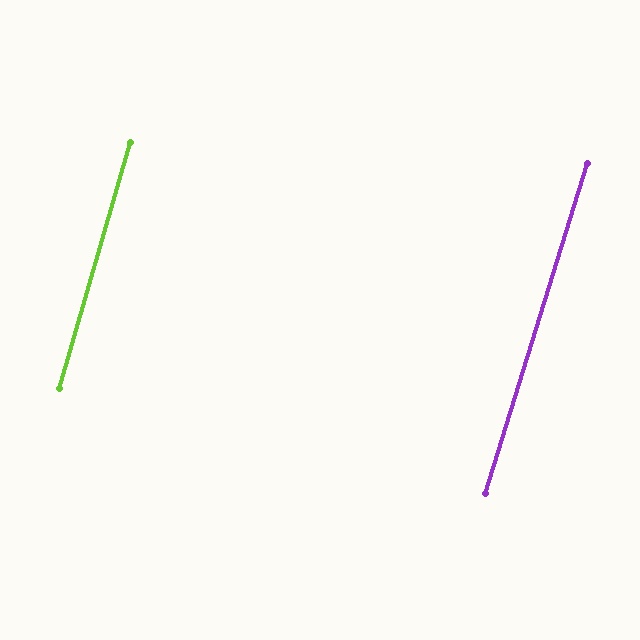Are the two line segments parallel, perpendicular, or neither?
Parallel — their directions differ by only 0.9°.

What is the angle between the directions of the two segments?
Approximately 1 degree.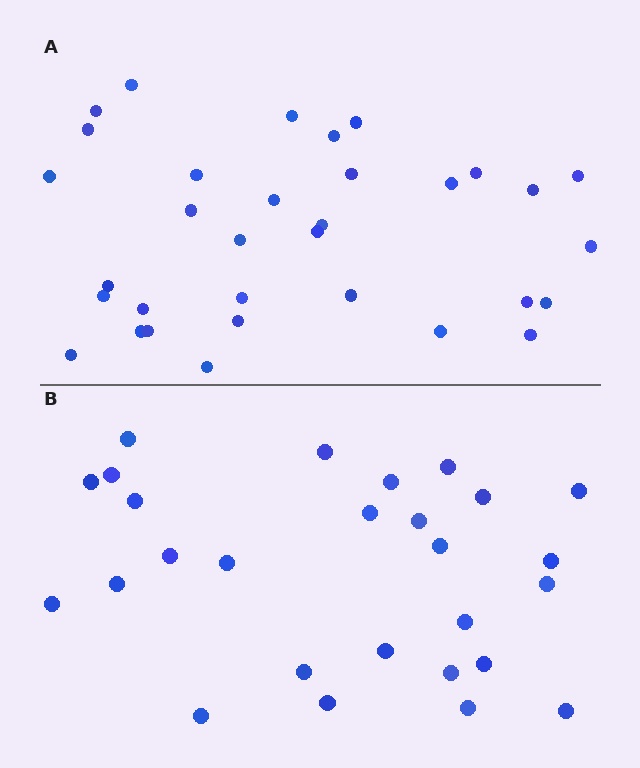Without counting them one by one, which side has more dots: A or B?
Region A (the top region) has more dots.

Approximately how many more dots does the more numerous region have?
Region A has about 6 more dots than region B.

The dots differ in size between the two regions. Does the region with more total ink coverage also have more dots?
No. Region B has more total ink coverage because its dots are larger, but region A actually contains more individual dots. Total area can be misleading — the number of items is what matters here.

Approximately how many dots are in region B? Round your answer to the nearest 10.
About 30 dots. (The exact count is 27, which rounds to 30.)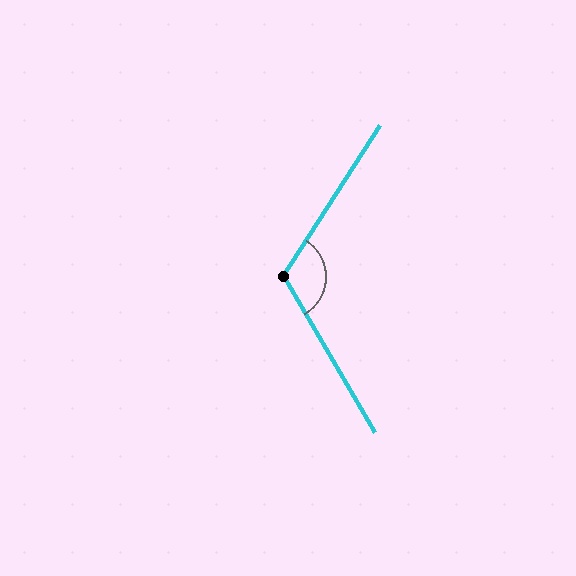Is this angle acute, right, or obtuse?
It is obtuse.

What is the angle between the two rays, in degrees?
Approximately 117 degrees.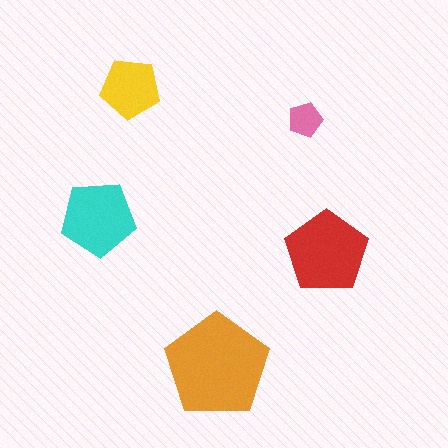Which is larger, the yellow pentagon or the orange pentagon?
The orange one.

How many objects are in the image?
There are 5 objects in the image.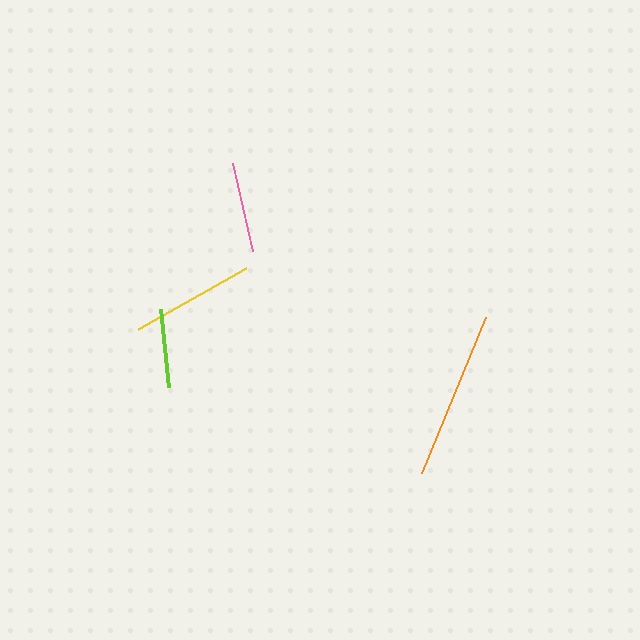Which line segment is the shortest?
The lime line is the shortest at approximately 78 pixels.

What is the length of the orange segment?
The orange segment is approximately 169 pixels long.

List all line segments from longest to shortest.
From longest to shortest: orange, yellow, pink, lime.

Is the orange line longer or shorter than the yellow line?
The orange line is longer than the yellow line.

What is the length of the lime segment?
The lime segment is approximately 78 pixels long.